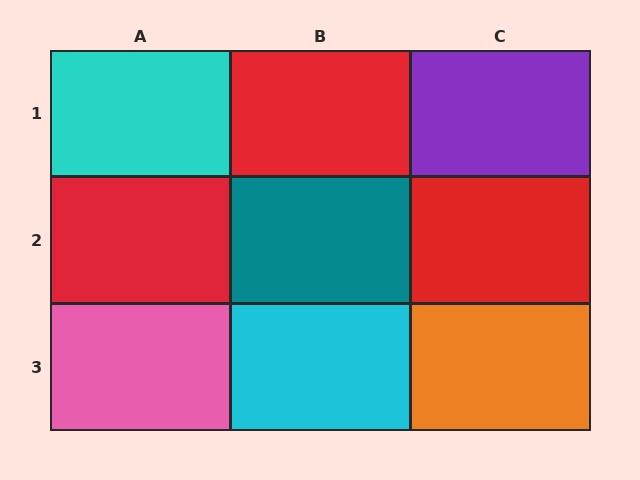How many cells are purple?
1 cell is purple.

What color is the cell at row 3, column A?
Pink.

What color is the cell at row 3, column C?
Orange.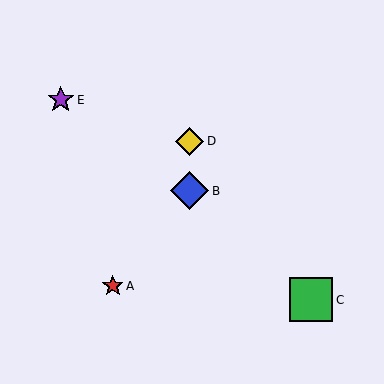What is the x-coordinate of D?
Object D is at x≈190.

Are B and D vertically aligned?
Yes, both are at x≈190.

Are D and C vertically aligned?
No, D is at x≈190 and C is at x≈311.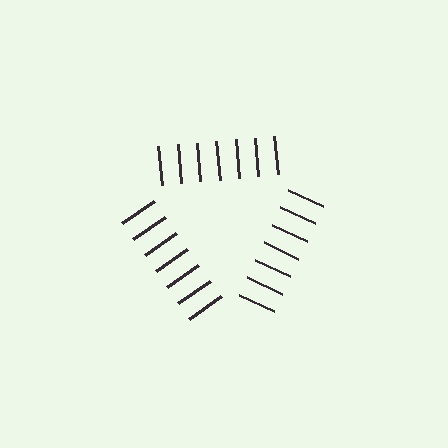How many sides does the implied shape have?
3 sides — the line-ends trace a triangle.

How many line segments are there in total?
21 — 7 along each of the 3 edges.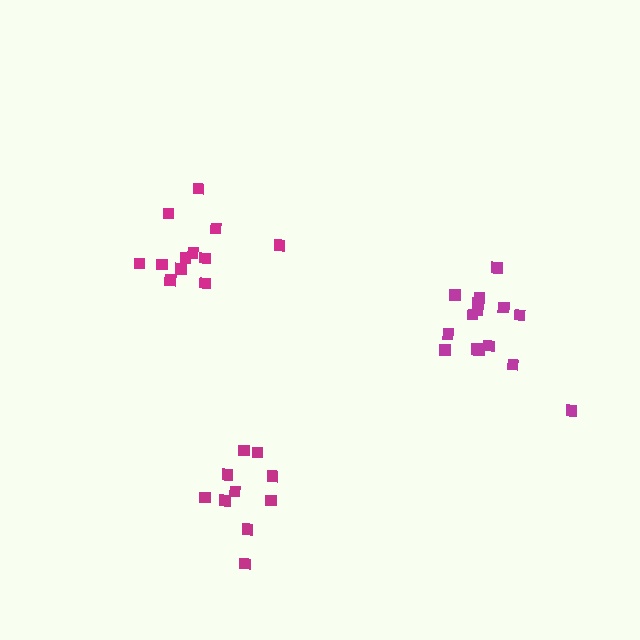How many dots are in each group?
Group 1: 10 dots, Group 2: 12 dots, Group 3: 15 dots (37 total).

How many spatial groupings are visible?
There are 3 spatial groupings.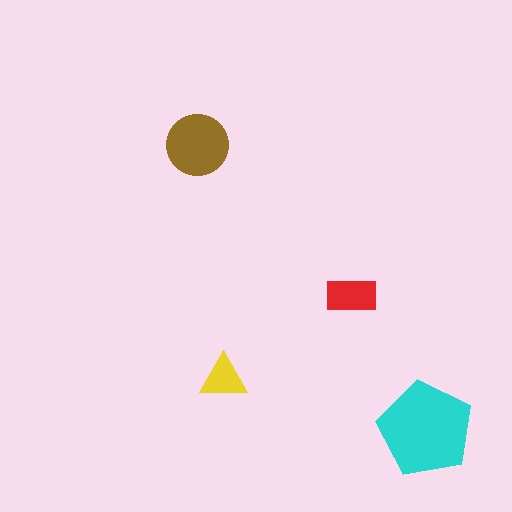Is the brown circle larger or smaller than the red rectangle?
Larger.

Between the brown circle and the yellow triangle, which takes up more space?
The brown circle.